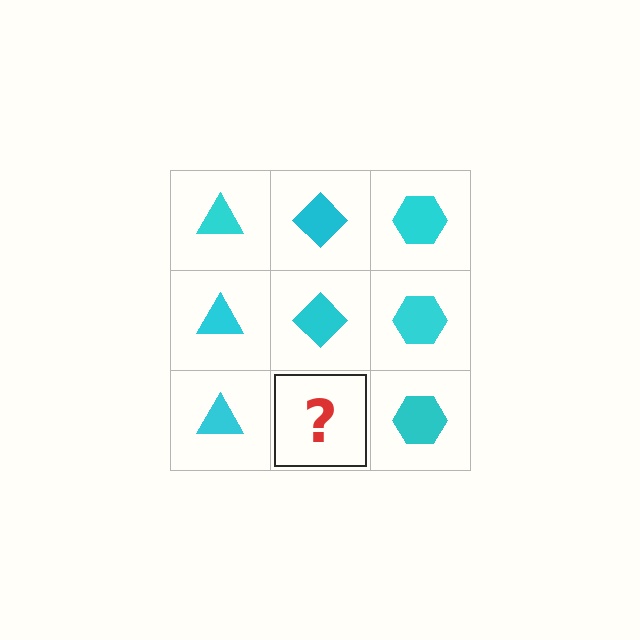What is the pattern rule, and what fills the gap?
The rule is that each column has a consistent shape. The gap should be filled with a cyan diamond.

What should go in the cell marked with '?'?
The missing cell should contain a cyan diamond.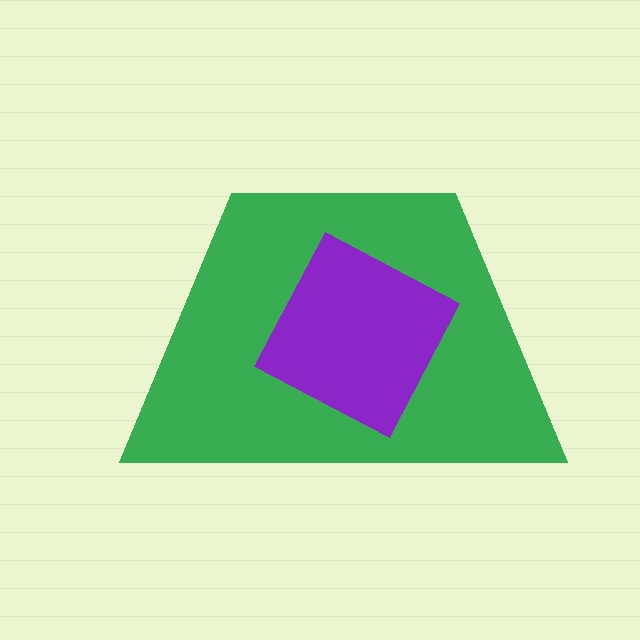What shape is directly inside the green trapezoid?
The purple diamond.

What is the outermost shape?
The green trapezoid.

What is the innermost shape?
The purple diamond.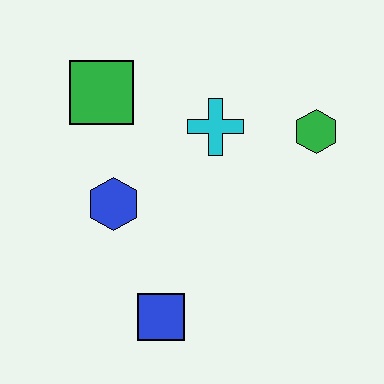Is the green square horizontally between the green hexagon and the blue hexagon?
No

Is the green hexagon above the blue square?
Yes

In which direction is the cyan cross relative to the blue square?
The cyan cross is above the blue square.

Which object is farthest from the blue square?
The green hexagon is farthest from the blue square.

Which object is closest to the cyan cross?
The green hexagon is closest to the cyan cross.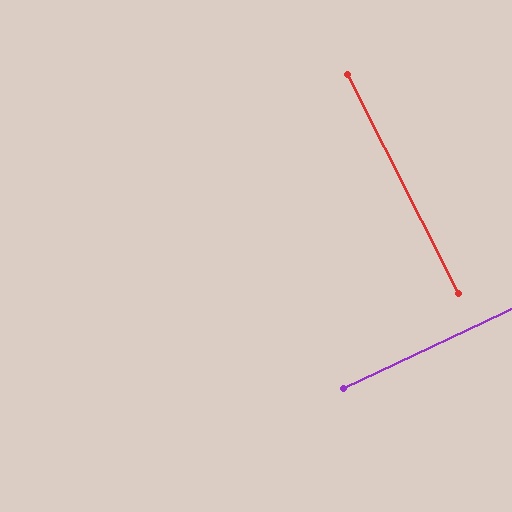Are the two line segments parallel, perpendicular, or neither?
Perpendicular — they meet at approximately 88°.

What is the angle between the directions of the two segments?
Approximately 88 degrees.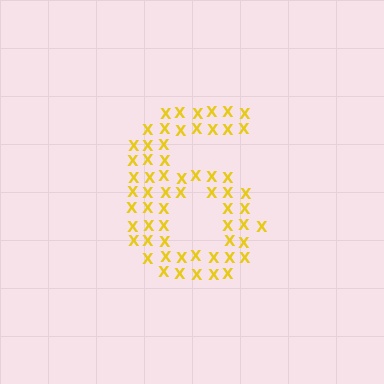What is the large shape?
The large shape is the digit 6.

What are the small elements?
The small elements are letter X's.